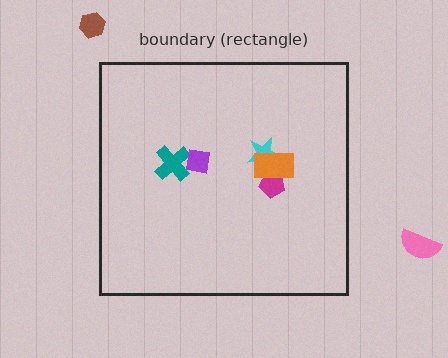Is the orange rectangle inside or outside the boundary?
Inside.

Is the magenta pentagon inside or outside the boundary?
Inside.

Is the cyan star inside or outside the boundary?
Inside.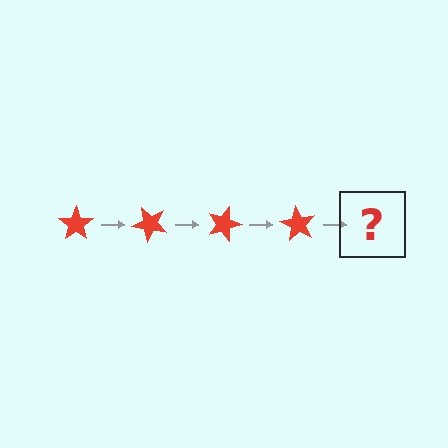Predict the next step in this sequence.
The next step is a red star rotated 180 degrees.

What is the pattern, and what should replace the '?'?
The pattern is that the star rotates 45 degrees each step. The '?' should be a red star rotated 180 degrees.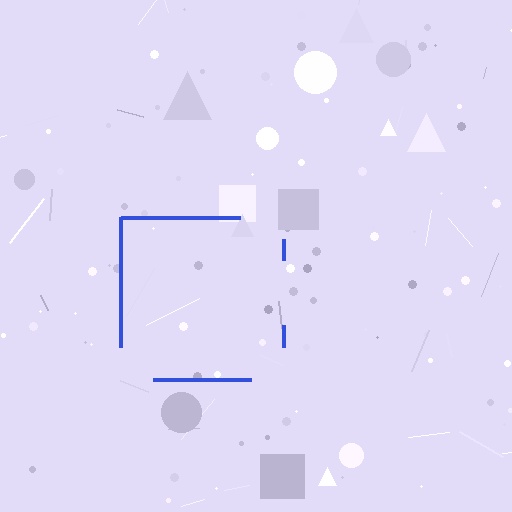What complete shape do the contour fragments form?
The contour fragments form a square.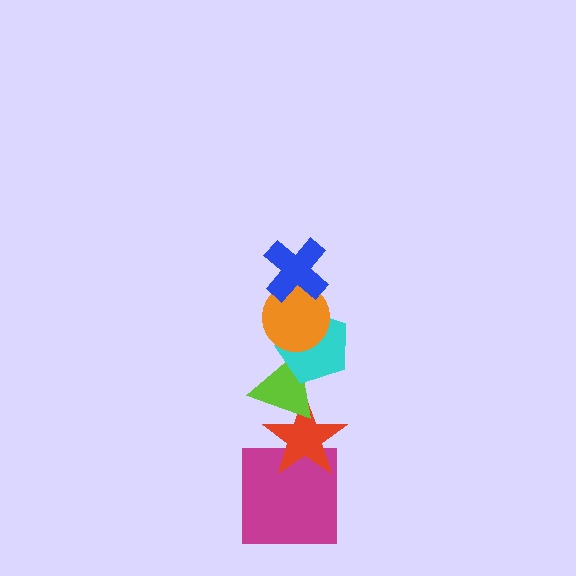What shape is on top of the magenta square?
The red star is on top of the magenta square.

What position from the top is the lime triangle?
The lime triangle is 4th from the top.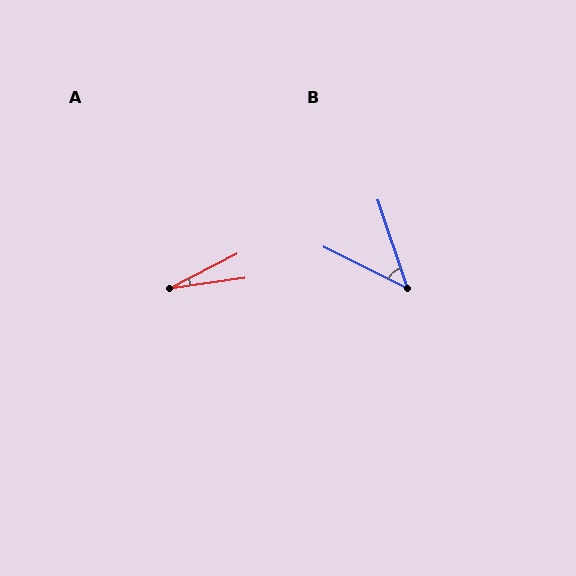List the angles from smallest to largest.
A (19°), B (45°).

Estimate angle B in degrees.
Approximately 45 degrees.